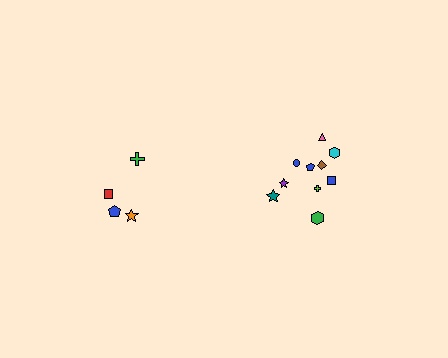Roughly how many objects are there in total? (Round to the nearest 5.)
Roughly 15 objects in total.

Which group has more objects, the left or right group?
The right group.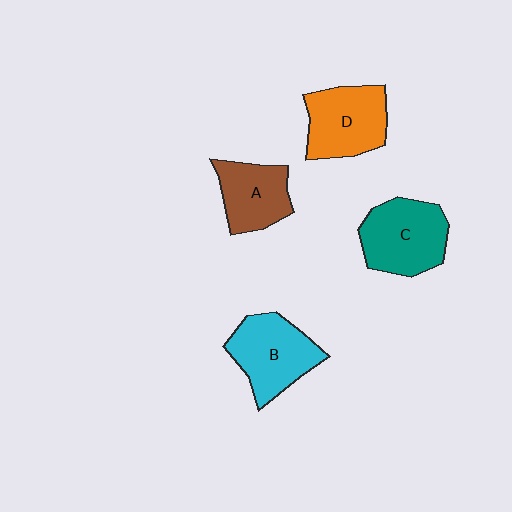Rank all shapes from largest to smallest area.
From largest to smallest: C (teal), B (cyan), D (orange), A (brown).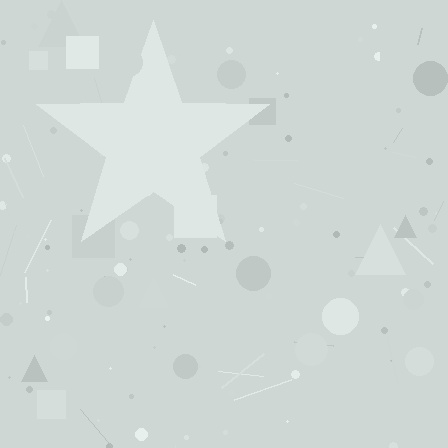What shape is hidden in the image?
A star is hidden in the image.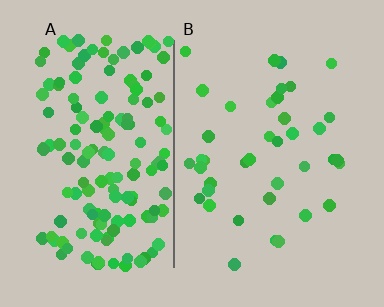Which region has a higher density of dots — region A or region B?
A (the left).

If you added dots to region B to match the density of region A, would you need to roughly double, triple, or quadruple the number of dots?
Approximately quadruple.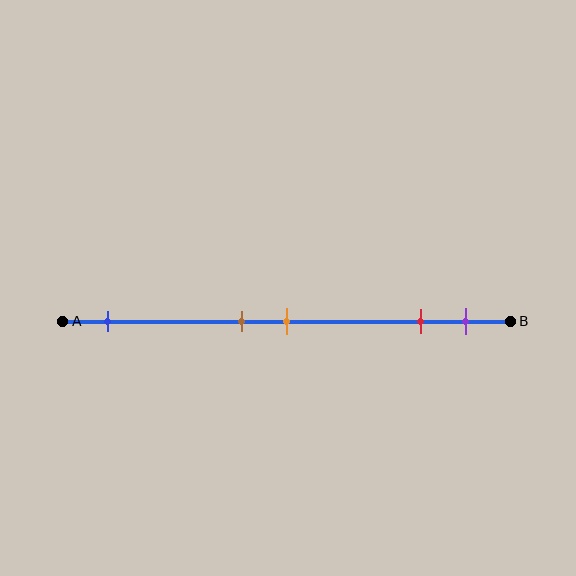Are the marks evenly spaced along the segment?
No, the marks are not evenly spaced.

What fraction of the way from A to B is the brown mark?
The brown mark is approximately 40% (0.4) of the way from A to B.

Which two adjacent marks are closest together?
The brown and orange marks are the closest adjacent pair.